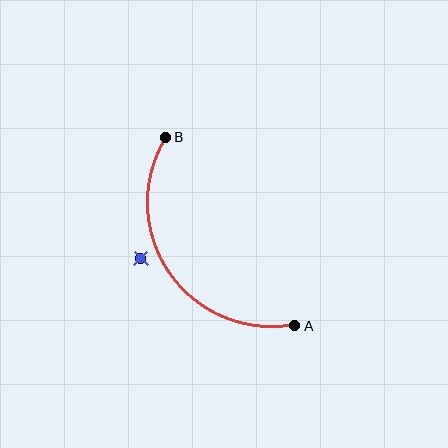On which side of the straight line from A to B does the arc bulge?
The arc bulges below and to the left of the straight line connecting A and B.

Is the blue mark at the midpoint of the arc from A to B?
No — the blue mark does not lie on the arc at all. It sits slightly outside the curve.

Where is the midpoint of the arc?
The arc midpoint is the point on the curve farthest from the straight line joining A and B. It sits below and to the left of that line.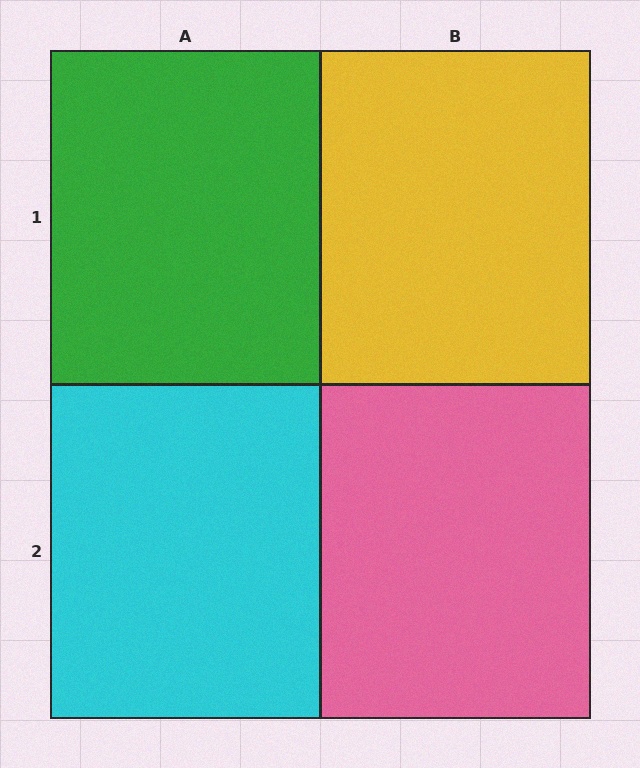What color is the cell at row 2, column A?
Cyan.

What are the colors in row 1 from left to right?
Green, yellow.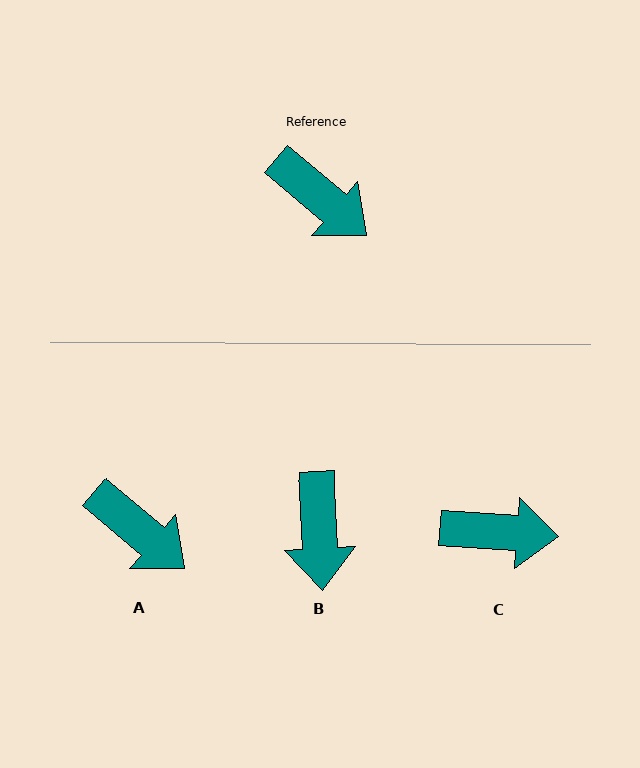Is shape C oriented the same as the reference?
No, it is off by about 36 degrees.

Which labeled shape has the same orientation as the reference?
A.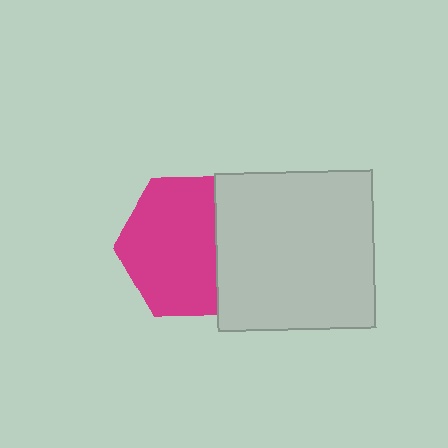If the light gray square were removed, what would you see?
You would see the complete magenta hexagon.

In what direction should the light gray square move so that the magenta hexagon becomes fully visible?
The light gray square should move right. That is the shortest direction to clear the overlap and leave the magenta hexagon fully visible.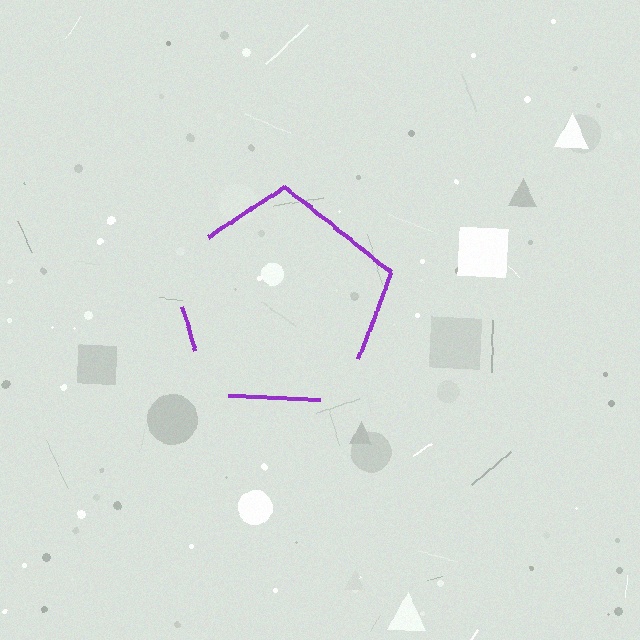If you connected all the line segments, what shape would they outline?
They would outline a pentagon.